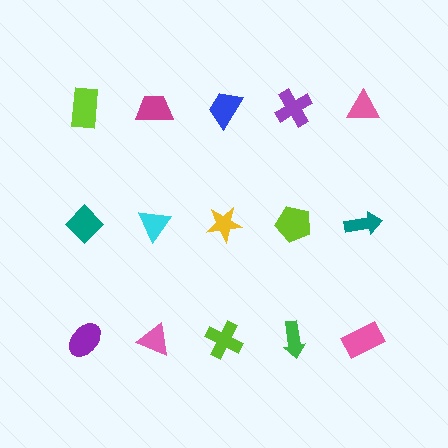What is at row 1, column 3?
A blue trapezoid.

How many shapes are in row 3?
5 shapes.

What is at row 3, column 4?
A green arrow.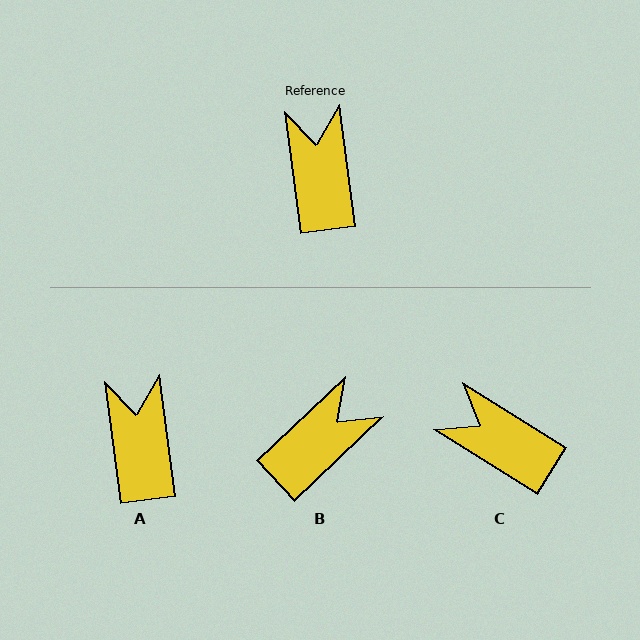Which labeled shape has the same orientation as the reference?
A.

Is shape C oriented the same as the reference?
No, it is off by about 51 degrees.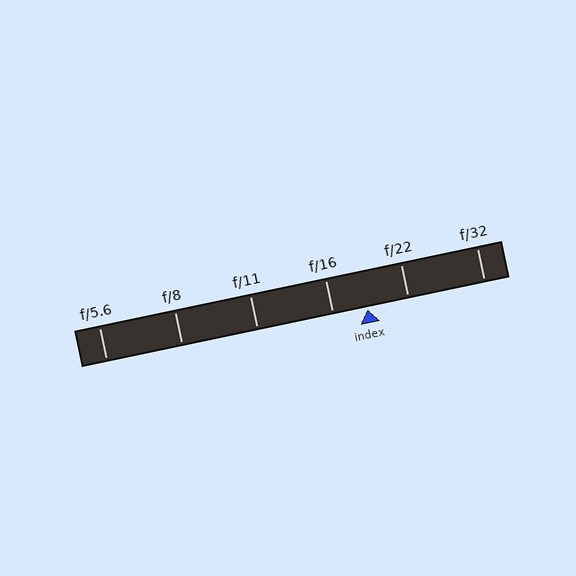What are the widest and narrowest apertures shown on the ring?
The widest aperture shown is f/5.6 and the narrowest is f/32.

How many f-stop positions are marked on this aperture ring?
There are 6 f-stop positions marked.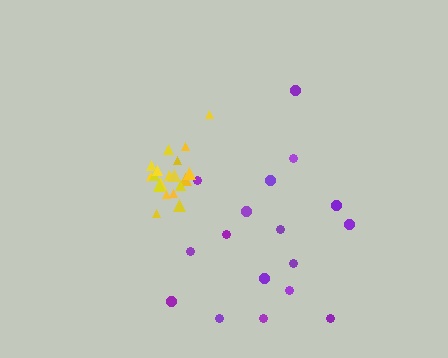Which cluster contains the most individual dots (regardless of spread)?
Yellow (19).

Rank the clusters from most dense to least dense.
yellow, purple.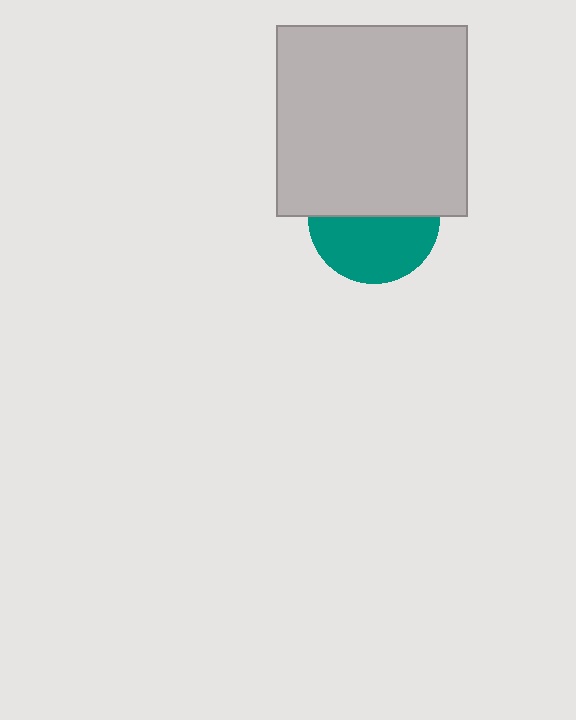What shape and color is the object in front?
The object in front is a light gray square.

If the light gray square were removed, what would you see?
You would see the complete teal circle.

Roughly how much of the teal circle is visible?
About half of it is visible (roughly 50%).